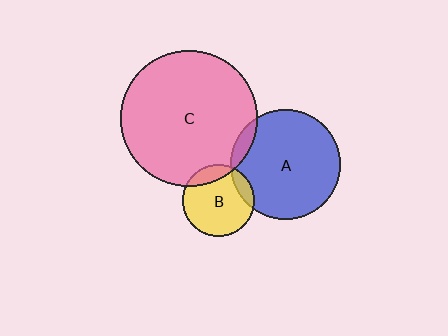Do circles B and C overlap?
Yes.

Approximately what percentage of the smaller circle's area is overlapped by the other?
Approximately 15%.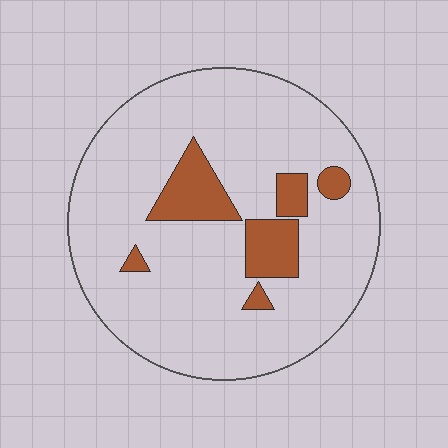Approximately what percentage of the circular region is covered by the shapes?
Approximately 15%.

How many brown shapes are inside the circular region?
6.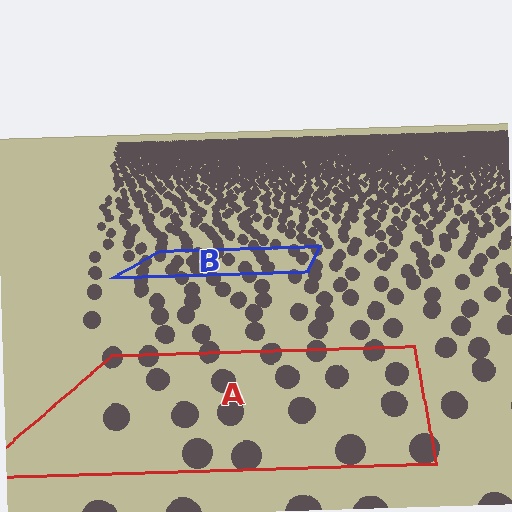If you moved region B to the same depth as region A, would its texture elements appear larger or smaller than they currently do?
They would appear larger. At a closer depth, the same texture elements are projected at a bigger on-screen size.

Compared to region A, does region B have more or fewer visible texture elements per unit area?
Region B has more texture elements per unit area — they are packed more densely because it is farther away.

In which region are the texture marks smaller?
The texture marks are smaller in region B, because it is farther away.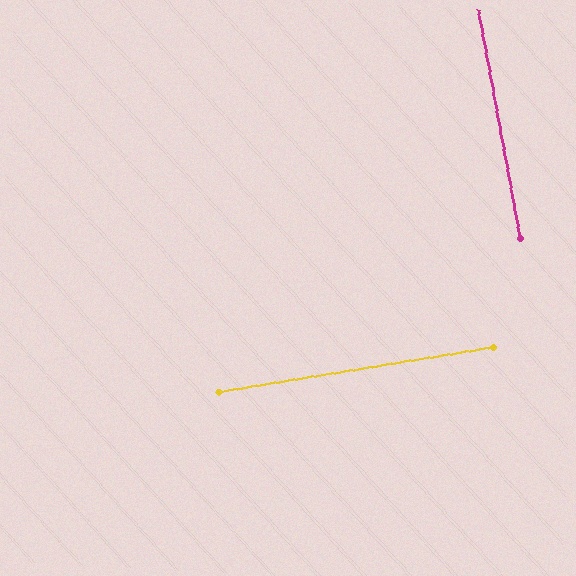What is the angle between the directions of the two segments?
Approximately 89 degrees.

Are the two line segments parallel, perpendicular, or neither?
Perpendicular — they meet at approximately 89°.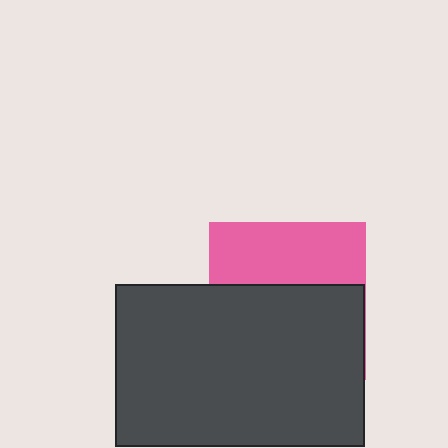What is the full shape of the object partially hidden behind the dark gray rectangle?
The partially hidden object is a pink square.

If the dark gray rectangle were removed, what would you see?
You would see the complete pink square.